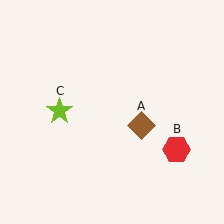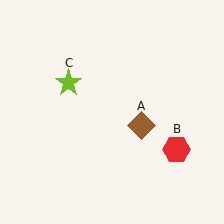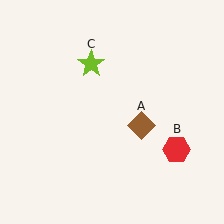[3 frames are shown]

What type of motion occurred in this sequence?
The lime star (object C) rotated clockwise around the center of the scene.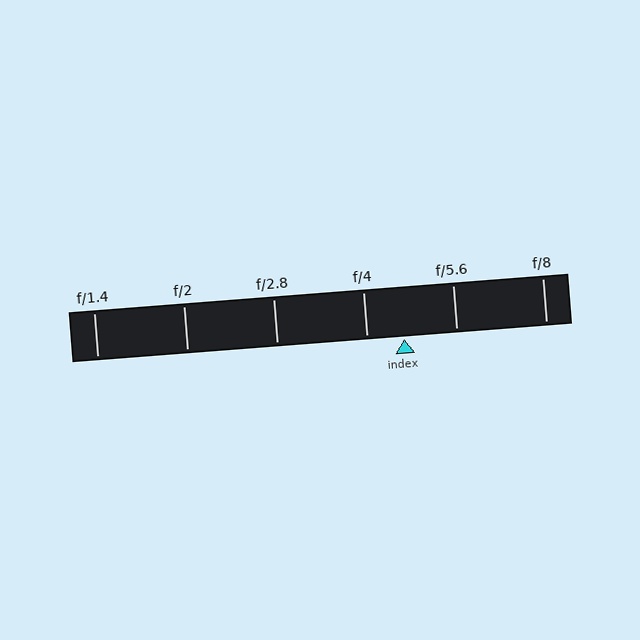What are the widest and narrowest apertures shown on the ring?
The widest aperture shown is f/1.4 and the narrowest is f/8.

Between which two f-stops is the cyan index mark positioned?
The index mark is between f/4 and f/5.6.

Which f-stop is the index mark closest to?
The index mark is closest to f/4.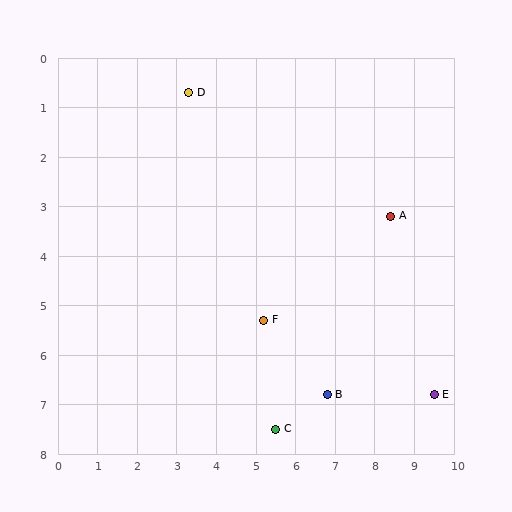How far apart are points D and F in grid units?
Points D and F are about 5.0 grid units apart.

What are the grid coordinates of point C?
Point C is at approximately (5.5, 7.5).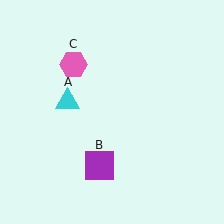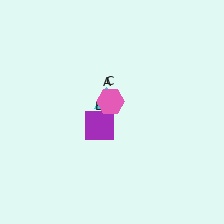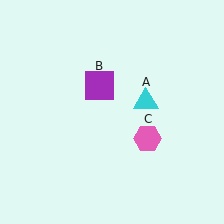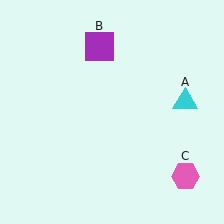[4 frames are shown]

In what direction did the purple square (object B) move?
The purple square (object B) moved up.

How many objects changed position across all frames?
3 objects changed position: cyan triangle (object A), purple square (object B), pink hexagon (object C).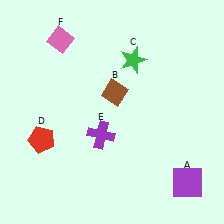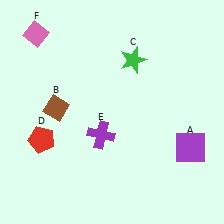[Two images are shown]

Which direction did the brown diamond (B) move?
The brown diamond (B) moved left.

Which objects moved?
The objects that moved are: the purple square (A), the brown diamond (B), the pink diamond (F).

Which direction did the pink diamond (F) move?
The pink diamond (F) moved left.